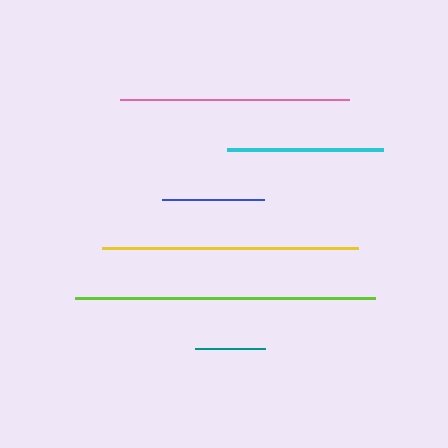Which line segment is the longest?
The lime line is the longest at approximately 299 pixels.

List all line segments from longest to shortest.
From longest to shortest: lime, yellow, pink, cyan, blue, teal.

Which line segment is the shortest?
The teal line is the shortest at approximately 70 pixels.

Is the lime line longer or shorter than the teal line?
The lime line is longer than the teal line.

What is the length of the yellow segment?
The yellow segment is approximately 256 pixels long.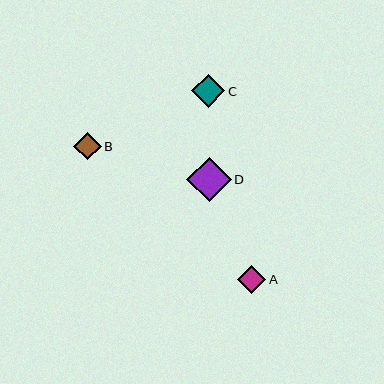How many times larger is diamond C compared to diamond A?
Diamond C is approximately 1.2 times the size of diamond A.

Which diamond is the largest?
Diamond D is the largest with a size of approximately 44 pixels.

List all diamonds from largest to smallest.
From largest to smallest: D, C, A, B.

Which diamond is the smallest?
Diamond B is the smallest with a size of approximately 27 pixels.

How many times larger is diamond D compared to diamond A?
Diamond D is approximately 1.6 times the size of diamond A.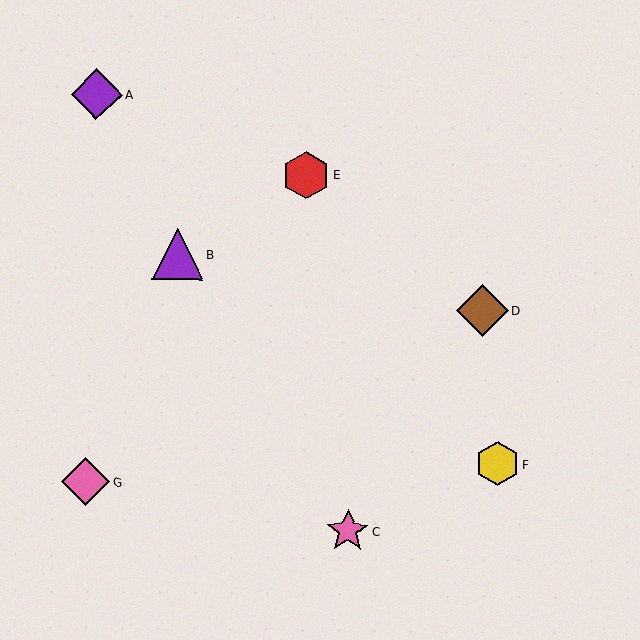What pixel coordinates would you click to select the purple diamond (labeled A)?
Click at (97, 94) to select the purple diamond A.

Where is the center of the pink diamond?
The center of the pink diamond is at (86, 482).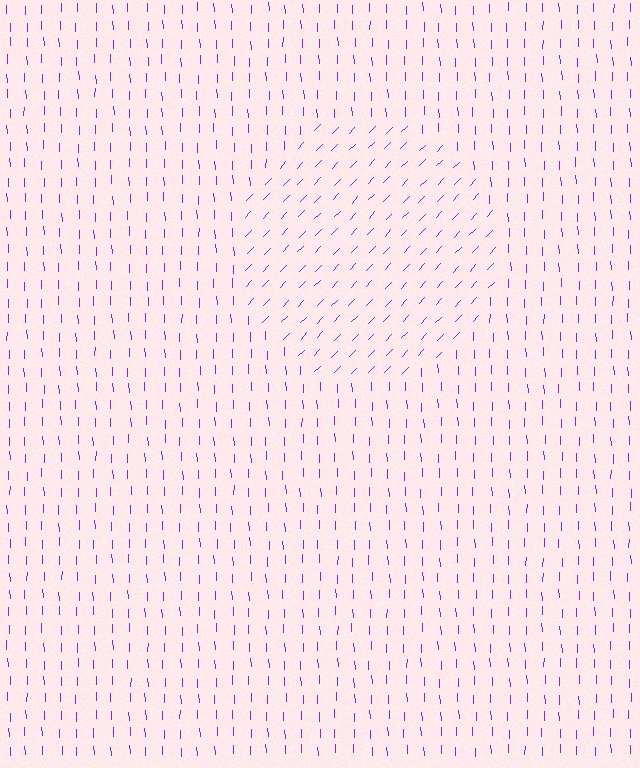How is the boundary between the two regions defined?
The boundary is defined purely by a change in line orientation (approximately 45 degrees difference). All lines are the same color and thickness.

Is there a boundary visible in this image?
Yes, there is a texture boundary formed by a change in line orientation.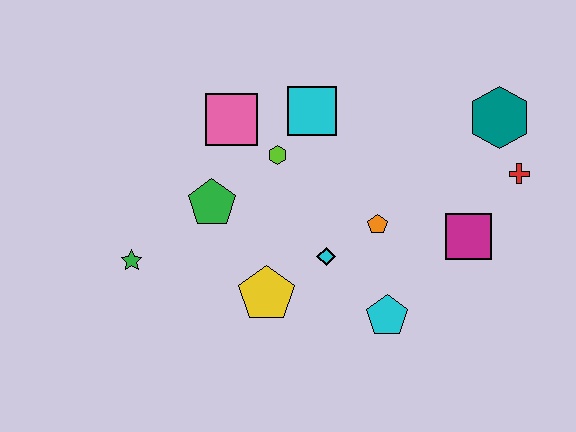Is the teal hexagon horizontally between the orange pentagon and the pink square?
No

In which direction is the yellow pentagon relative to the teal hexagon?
The yellow pentagon is to the left of the teal hexagon.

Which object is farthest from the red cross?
The green star is farthest from the red cross.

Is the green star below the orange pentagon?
Yes